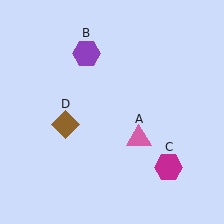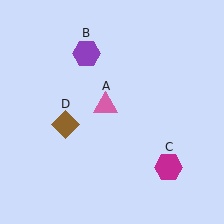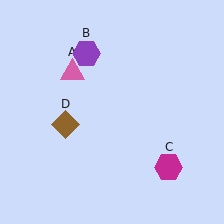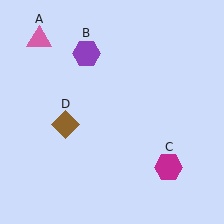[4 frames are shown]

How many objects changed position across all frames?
1 object changed position: pink triangle (object A).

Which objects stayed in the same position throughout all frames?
Purple hexagon (object B) and magenta hexagon (object C) and brown diamond (object D) remained stationary.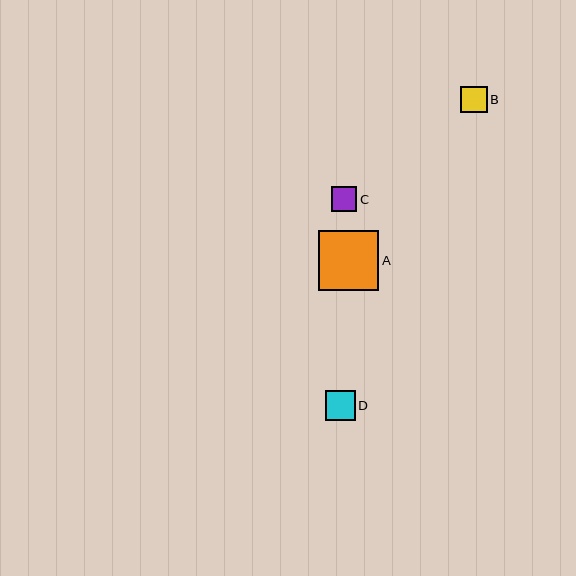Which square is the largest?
Square A is the largest with a size of approximately 60 pixels.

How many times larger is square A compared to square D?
Square A is approximately 2.0 times the size of square D.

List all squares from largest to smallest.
From largest to smallest: A, D, B, C.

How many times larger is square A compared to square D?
Square A is approximately 2.0 times the size of square D.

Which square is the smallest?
Square C is the smallest with a size of approximately 25 pixels.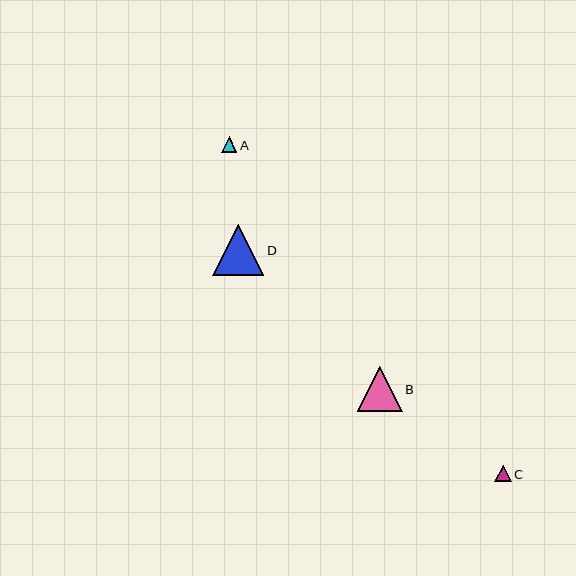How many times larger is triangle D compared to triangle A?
Triangle D is approximately 3.3 times the size of triangle A.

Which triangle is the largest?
Triangle D is the largest with a size of approximately 51 pixels.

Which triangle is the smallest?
Triangle A is the smallest with a size of approximately 15 pixels.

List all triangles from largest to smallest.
From largest to smallest: D, B, C, A.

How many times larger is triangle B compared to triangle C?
Triangle B is approximately 2.7 times the size of triangle C.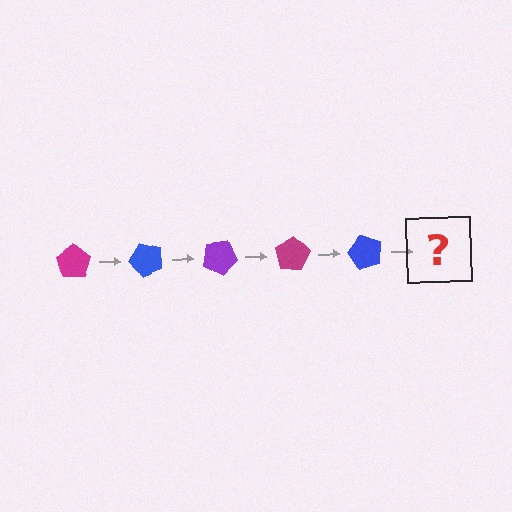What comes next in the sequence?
The next element should be a purple pentagon, rotated 250 degrees from the start.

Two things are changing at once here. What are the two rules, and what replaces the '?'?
The two rules are that it rotates 50 degrees each step and the color cycles through magenta, blue, and purple. The '?' should be a purple pentagon, rotated 250 degrees from the start.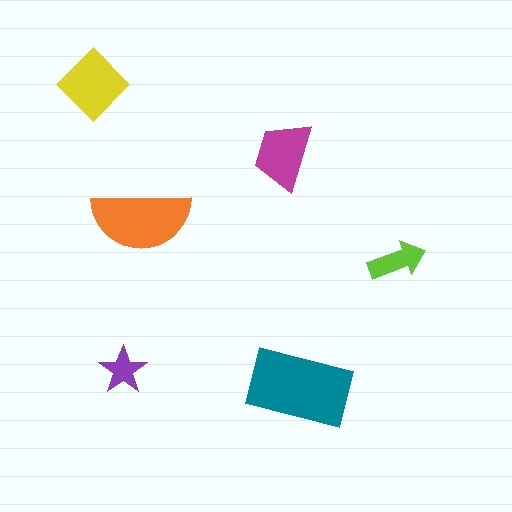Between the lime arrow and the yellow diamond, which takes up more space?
The yellow diamond.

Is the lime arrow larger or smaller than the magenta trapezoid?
Smaller.